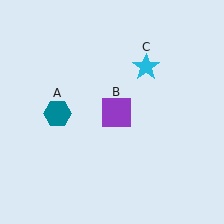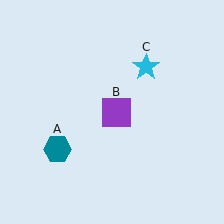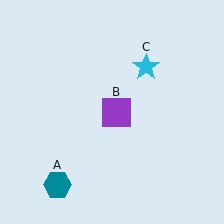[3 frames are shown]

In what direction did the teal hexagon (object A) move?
The teal hexagon (object A) moved down.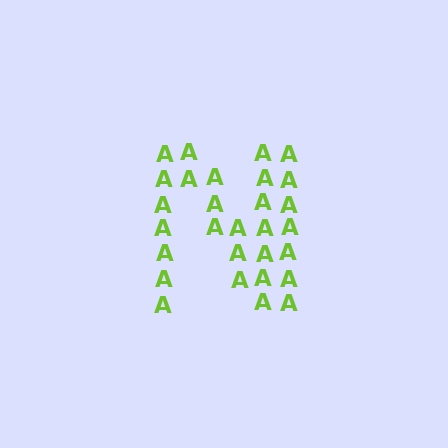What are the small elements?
The small elements are letter A's.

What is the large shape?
The large shape is the letter N.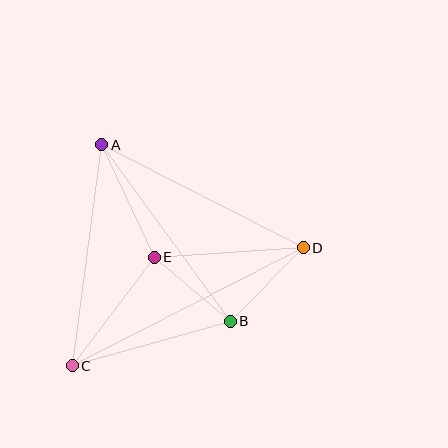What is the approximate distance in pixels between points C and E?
The distance between C and E is approximately 136 pixels.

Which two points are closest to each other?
Points B and E are closest to each other.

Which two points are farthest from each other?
Points C and D are farthest from each other.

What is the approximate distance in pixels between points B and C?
The distance between B and C is approximately 164 pixels.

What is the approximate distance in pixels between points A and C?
The distance between A and C is approximately 223 pixels.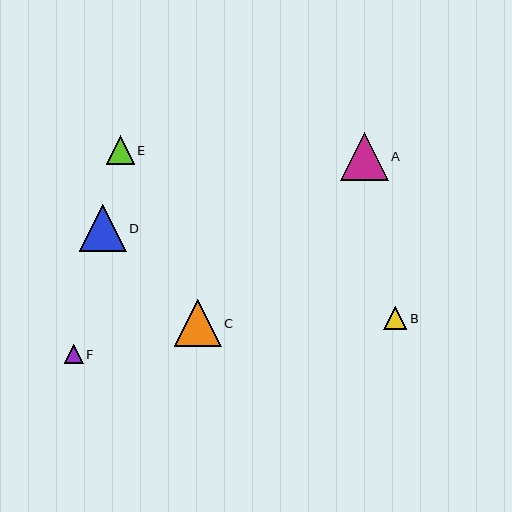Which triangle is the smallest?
Triangle F is the smallest with a size of approximately 19 pixels.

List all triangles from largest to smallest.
From largest to smallest: A, D, C, E, B, F.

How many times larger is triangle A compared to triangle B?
Triangle A is approximately 2.1 times the size of triangle B.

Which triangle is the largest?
Triangle A is the largest with a size of approximately 48 pixels.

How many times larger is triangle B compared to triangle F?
Triangle B is approximately 1.2 times the size of triangle F.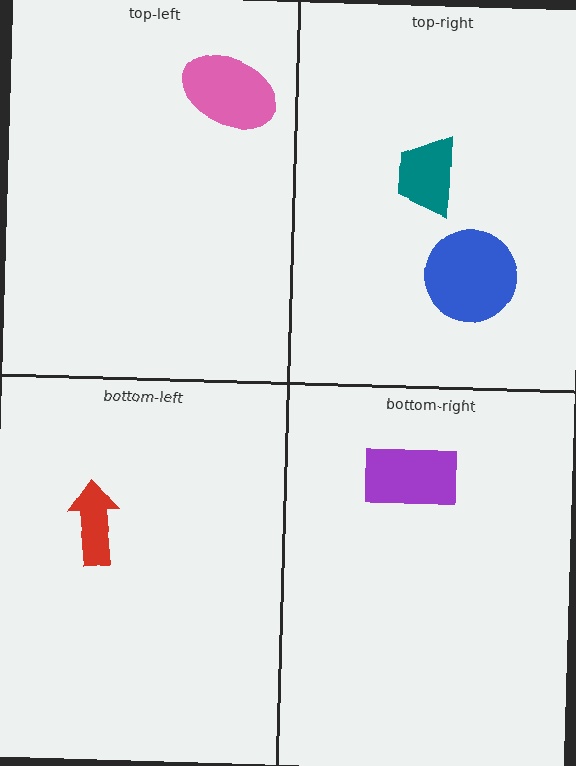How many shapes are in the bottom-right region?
1.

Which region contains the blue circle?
The top-right region.